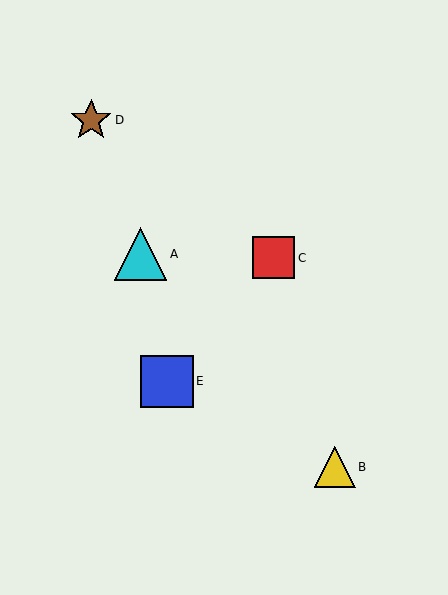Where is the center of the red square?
The center of the red square is at (274, 258).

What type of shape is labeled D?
Shape D is a brown star.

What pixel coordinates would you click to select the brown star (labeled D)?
Click at (91, 120) to select the brown star D.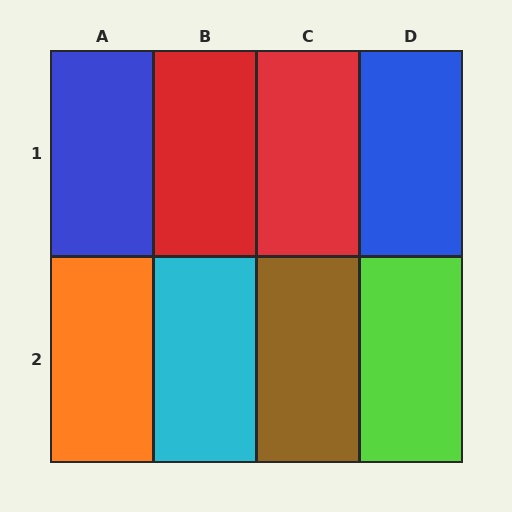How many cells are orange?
1 cell is orange.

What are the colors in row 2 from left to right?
Orange, cyan, brown, lime.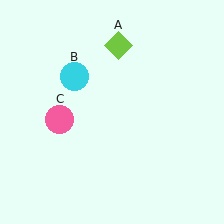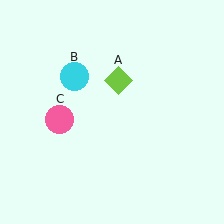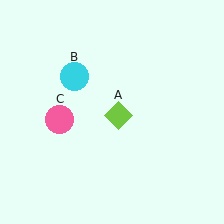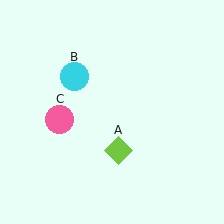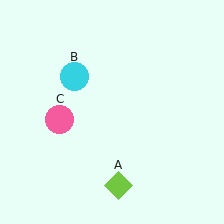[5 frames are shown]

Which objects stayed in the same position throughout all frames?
Cyan circle (object B) and pink circle (object C) remained stationary.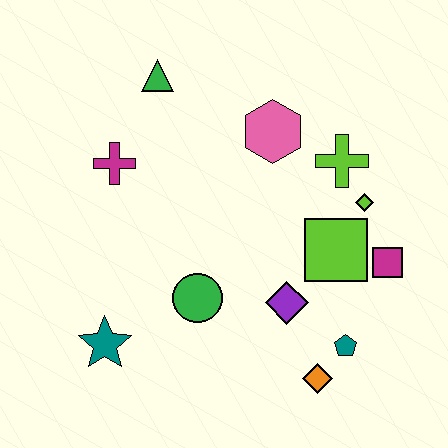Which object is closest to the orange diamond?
The teal pentagon is closest to the orange diamond.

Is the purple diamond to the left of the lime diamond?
Yes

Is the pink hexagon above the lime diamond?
Yes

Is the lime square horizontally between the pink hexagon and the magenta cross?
No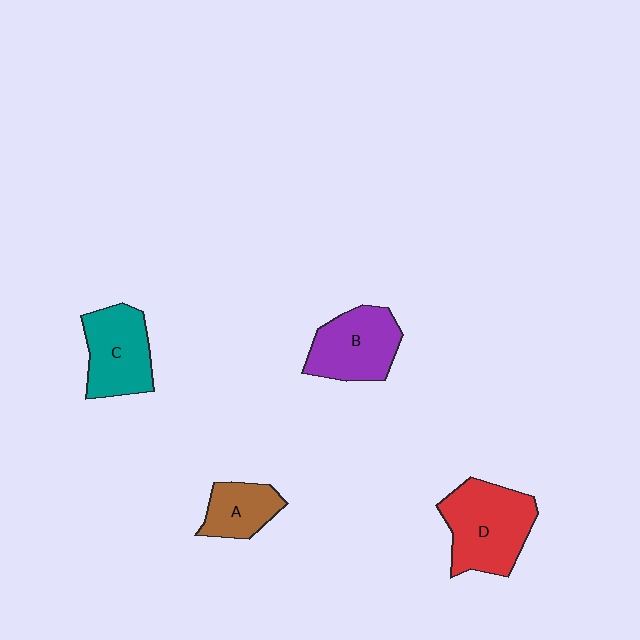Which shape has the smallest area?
Shape A (brown).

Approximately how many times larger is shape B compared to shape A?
Approximately 1.5 times.